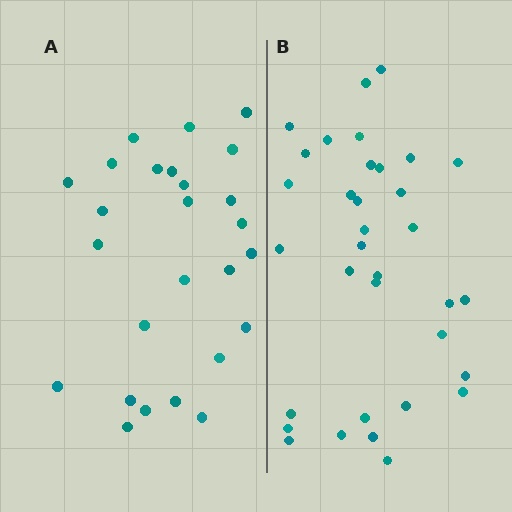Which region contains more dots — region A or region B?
Region B (the right region) has more dots.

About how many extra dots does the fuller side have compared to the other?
Region B has roughly 8 or so more dots than region A.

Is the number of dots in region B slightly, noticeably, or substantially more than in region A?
Region B has noticeably more, but not dramatically so. The ratio is roughly 1.3 to 1.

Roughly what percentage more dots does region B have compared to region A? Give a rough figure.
About 30% more.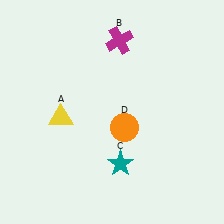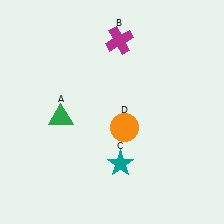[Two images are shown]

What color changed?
The triangle (A) changed from yellow in Image 1 to green in Image 2.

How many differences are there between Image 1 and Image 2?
There is 1 difference between the two images.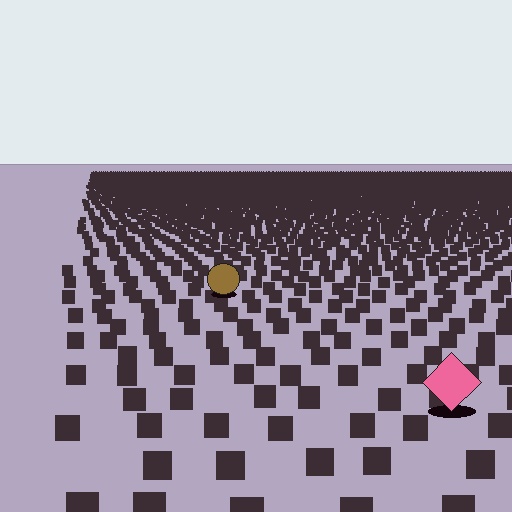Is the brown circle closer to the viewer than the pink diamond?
No. The pink diamond is closer — you can tell from the texture gradient: the ground texture is coarser near it.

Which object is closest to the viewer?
The pink diamond is closest. The texture marks near it are larger and more spread out.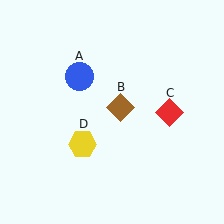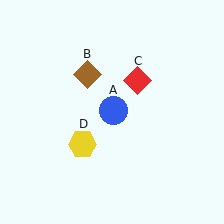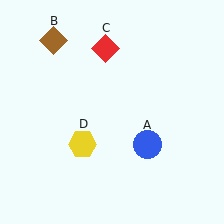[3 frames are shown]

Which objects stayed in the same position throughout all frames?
Yellow hexagon (object D) remained stationary.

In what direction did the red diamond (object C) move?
The red diamond (object C) moved up and to the left.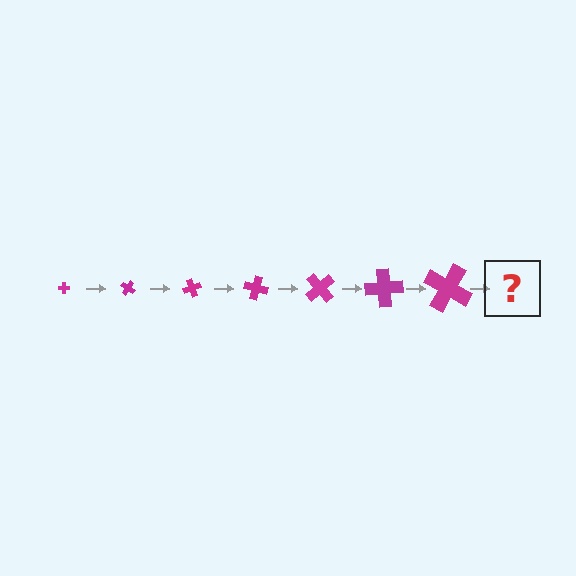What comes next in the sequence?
The next element should be a cross, larger than the previous one and rotated 245 degrees from the start.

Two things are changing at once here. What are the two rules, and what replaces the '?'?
The two rules are that the cross grows larger each step and it rotates 35 degrees each step. The '?' should be a cross, larger than the previous one and rotated 245 degrees from the start.